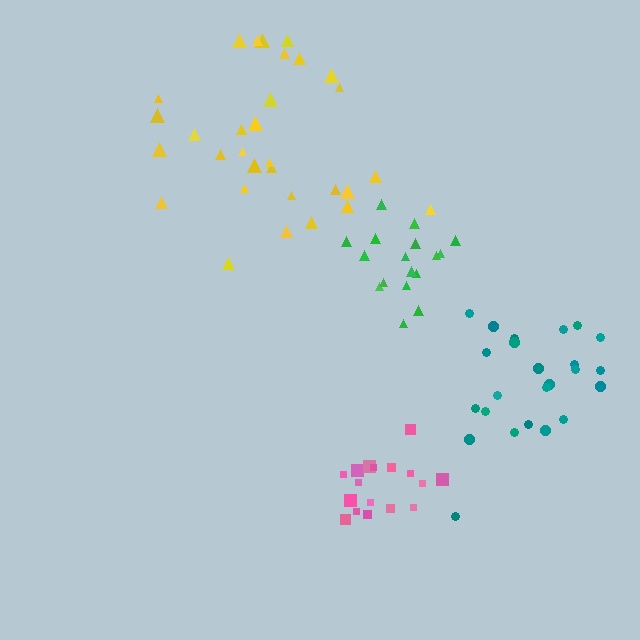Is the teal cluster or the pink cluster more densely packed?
Pink.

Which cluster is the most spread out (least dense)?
Teal.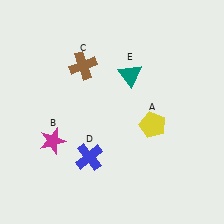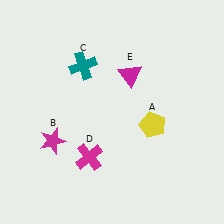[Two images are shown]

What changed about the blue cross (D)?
In Image 1, D is blue. In Image 2, it changed to magenta.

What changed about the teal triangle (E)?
In Image 1, E is teal. In Image 2, it changed to magenta.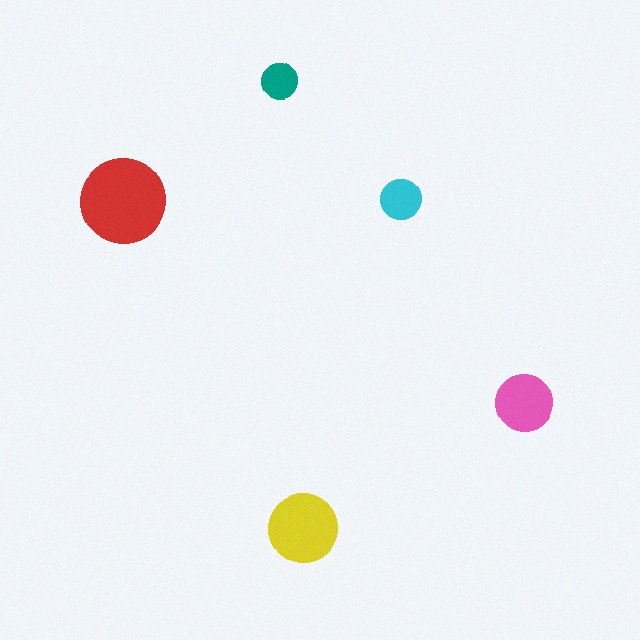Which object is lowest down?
The yellow circle is bottommost.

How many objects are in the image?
There are 5 objects in the image.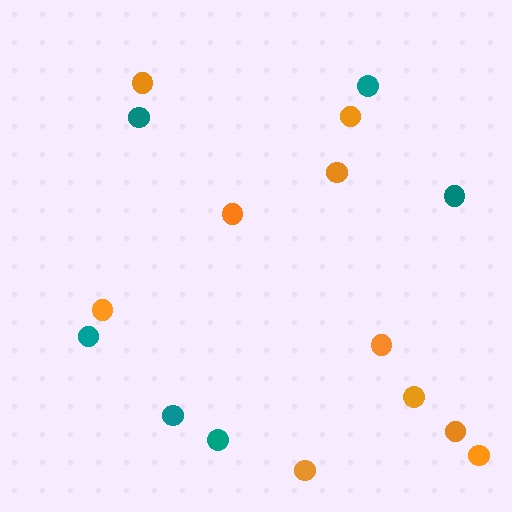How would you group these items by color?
There are 2 groups: one group of orange circles (10) and one group of teal circles (6).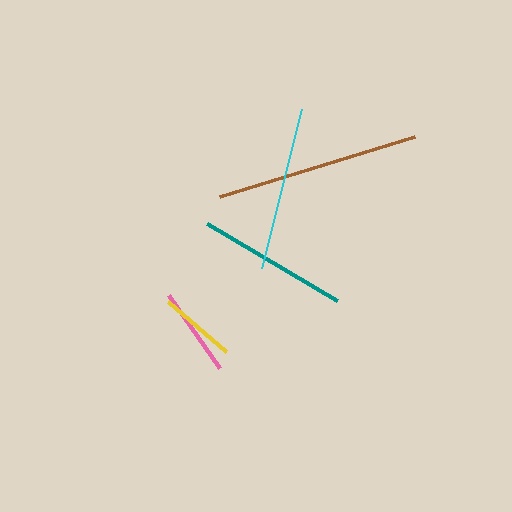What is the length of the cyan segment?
The cyan segment is approximately 163 pixels long.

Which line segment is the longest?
The brown line is the longest at approximately 204 pixels.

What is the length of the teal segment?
The teal segment is approximately 151 pixels long.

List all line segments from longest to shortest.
From longest to shortest: brown, cyan, teal, pink, yellow.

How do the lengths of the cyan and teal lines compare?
The cyan and teal lines are approximately the same length.